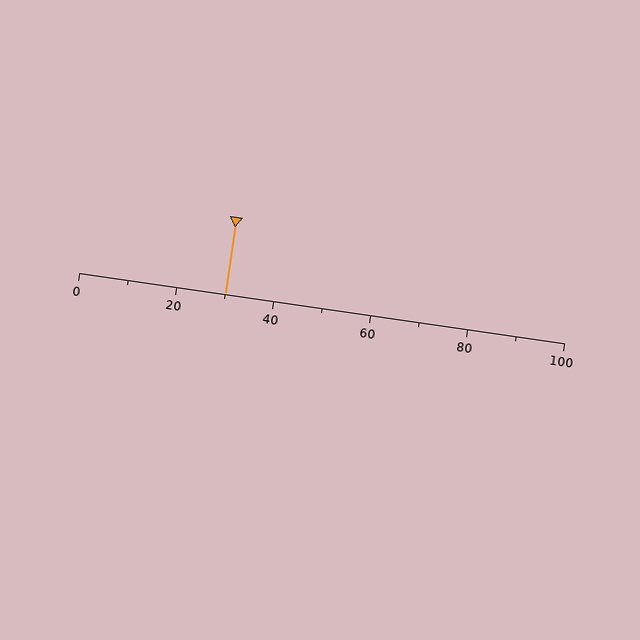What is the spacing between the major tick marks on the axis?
The major ticks are spaced 20 apart.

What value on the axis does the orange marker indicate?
The marker indicates approximately 30.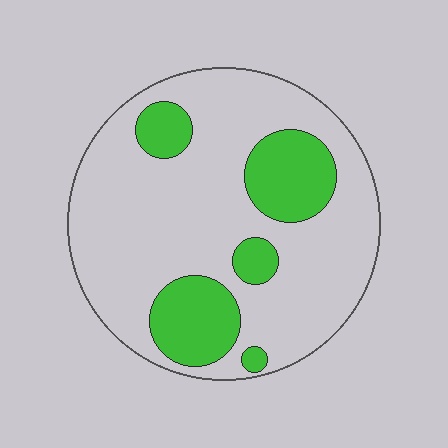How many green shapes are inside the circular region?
5.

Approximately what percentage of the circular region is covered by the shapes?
Approximately 25%.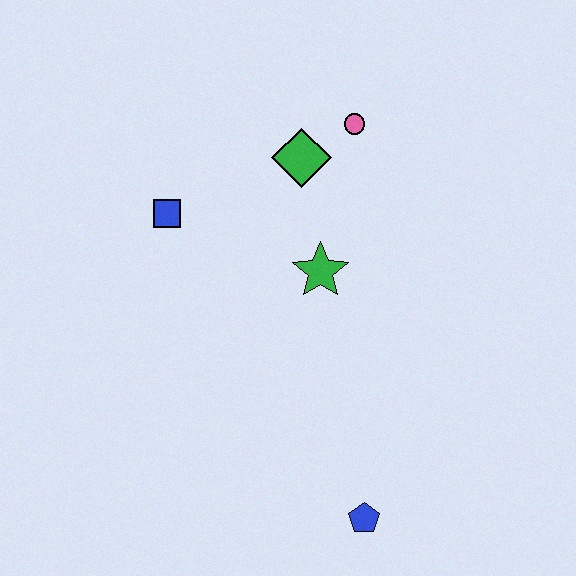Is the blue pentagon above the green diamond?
No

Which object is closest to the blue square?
The green diamond is closest to the blue square.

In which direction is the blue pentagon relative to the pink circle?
The blue pentagon is below the pink circle.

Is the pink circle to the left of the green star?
No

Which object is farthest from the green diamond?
The blue pentagon is farthest from the green diamond.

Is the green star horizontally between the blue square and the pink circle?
Yes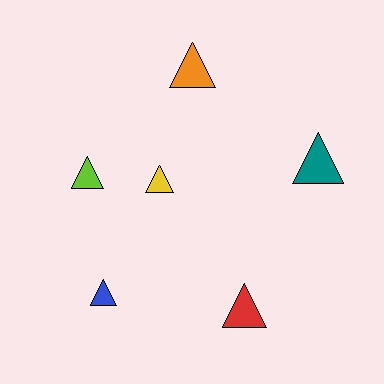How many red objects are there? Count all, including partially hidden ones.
There is 1 red object.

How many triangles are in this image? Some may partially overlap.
There are 6 triangles.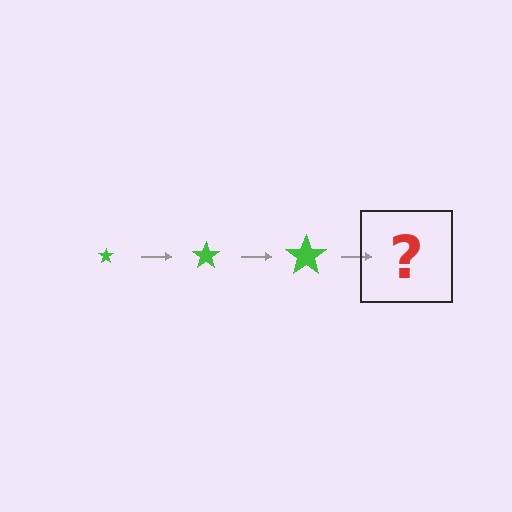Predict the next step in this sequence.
The next step is a green star, larger than the previous one.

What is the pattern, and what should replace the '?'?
The pattern is that the star gets progressively larger each step. The '?' should be a green star, larger than the previous one.